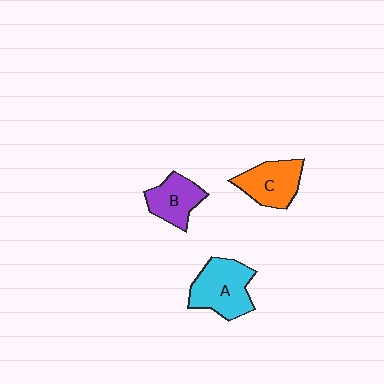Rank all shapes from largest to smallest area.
From largest to smallest: A (cyan), C (orange), B (purple).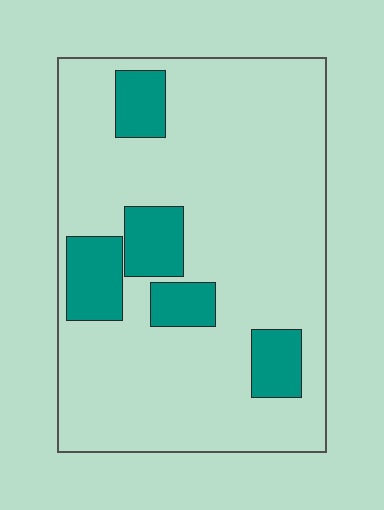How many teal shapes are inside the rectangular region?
5.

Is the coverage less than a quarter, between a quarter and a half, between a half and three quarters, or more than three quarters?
Less than a quarter.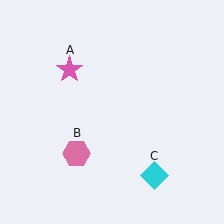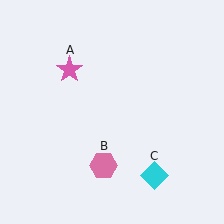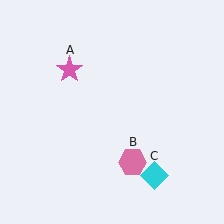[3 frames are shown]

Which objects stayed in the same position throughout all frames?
Pink star (object A) and cyan diamond (object C) remained stationary.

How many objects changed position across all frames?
1 object changed position: pink hexagon (object B).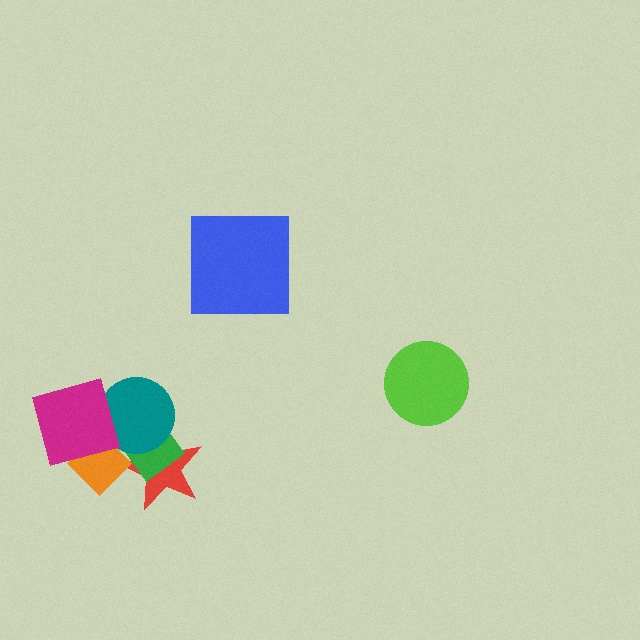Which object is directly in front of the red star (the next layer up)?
The green rectangle is directly in front of the red star.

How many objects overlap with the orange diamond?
4 objects overlap with the orange diamond.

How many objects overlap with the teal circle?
4 objects overlap with the teal circle.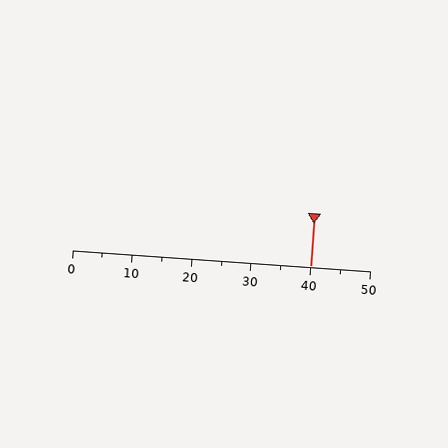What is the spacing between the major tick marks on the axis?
The major ticks are spaced 10 apart.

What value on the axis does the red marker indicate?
The marker indicates approximately 40.